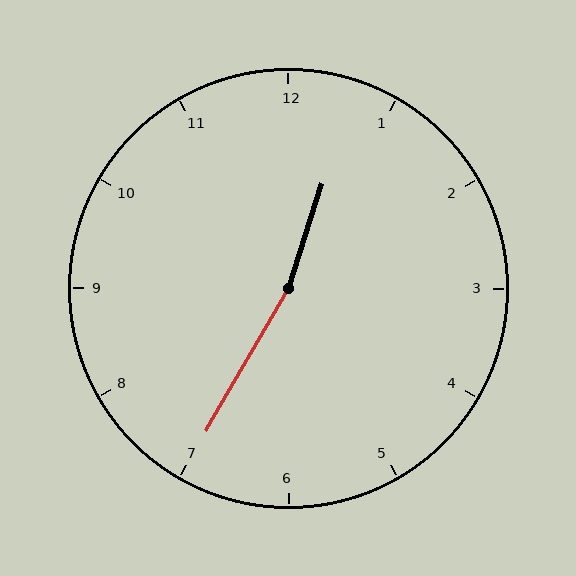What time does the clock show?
12:35.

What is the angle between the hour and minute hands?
Approximately 168 degrees.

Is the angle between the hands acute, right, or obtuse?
It is obtuse.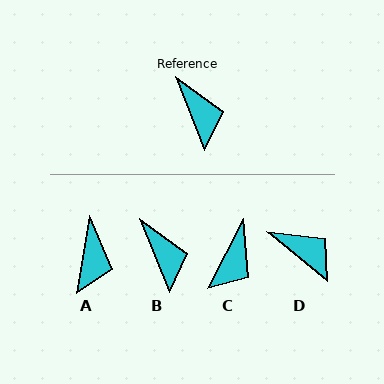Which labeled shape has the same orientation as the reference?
B.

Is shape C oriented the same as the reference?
No, it is off by about 49 degrees.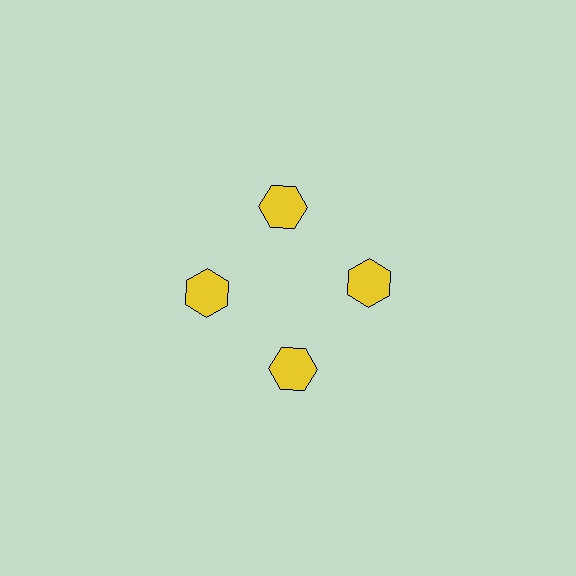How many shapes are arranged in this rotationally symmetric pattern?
There are 4 shapes, arranged in 4 groups of 1.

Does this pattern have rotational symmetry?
Yes, this pattern has 4-fold rotational symmetry. It looks the same after rotating 90 degrees around the center.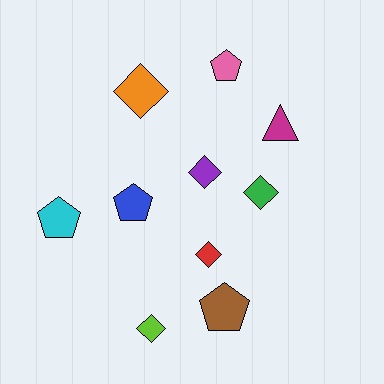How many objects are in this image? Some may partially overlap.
There are 10 objects.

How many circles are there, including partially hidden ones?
There are no circles.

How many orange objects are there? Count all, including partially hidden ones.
There is 1 orange object.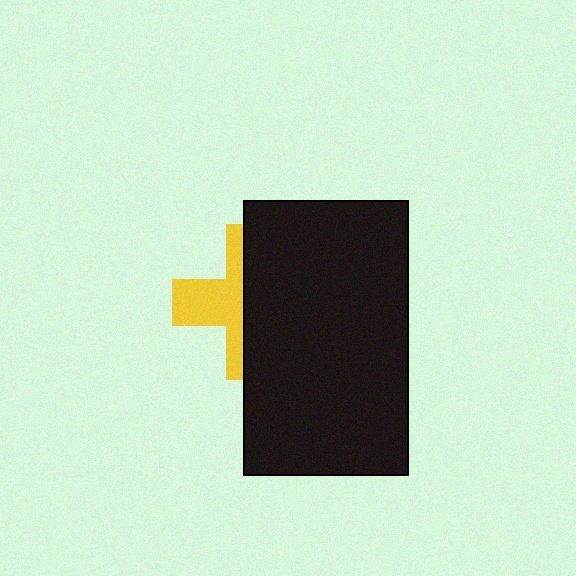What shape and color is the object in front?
The object in front is a black rectangle.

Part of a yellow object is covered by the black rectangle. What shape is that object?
It is a cross.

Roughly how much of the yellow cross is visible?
A small part of it is visible (roughly 42%).